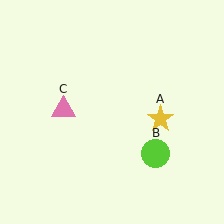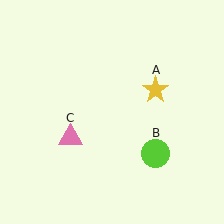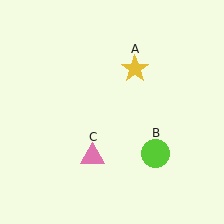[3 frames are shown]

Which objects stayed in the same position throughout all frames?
Lime circle (object B) remained stationary.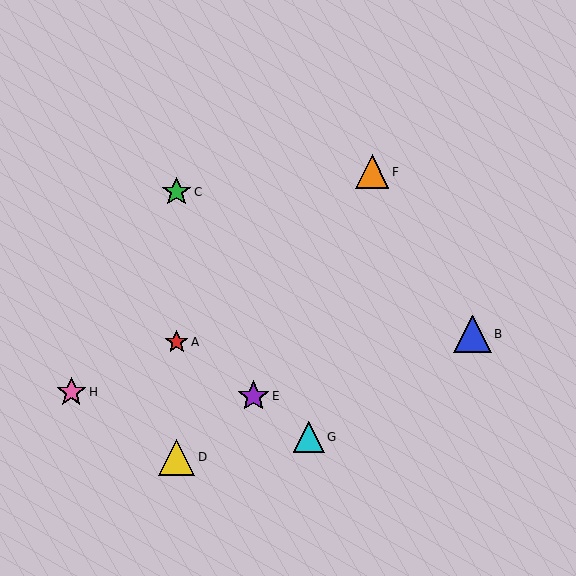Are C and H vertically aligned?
No, C is at x≈177 and H is at x≈71.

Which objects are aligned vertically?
Objects A, C, D are aligned vertically.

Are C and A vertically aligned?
Yes, both are at x≈177.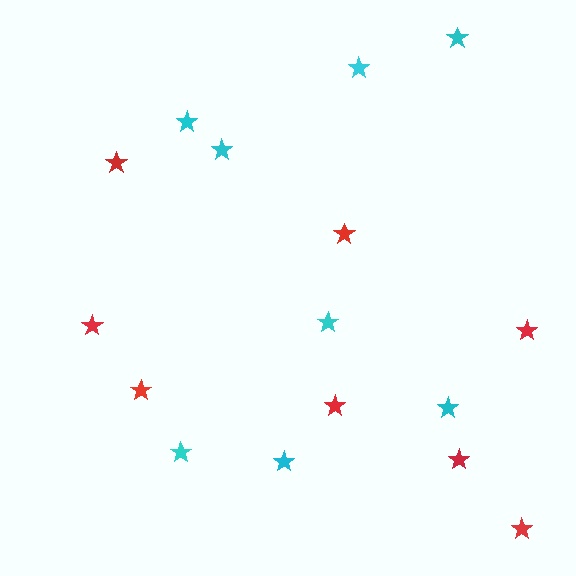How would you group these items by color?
There are 2 groups: one group of cyan stars (8) and one group of red stars (8).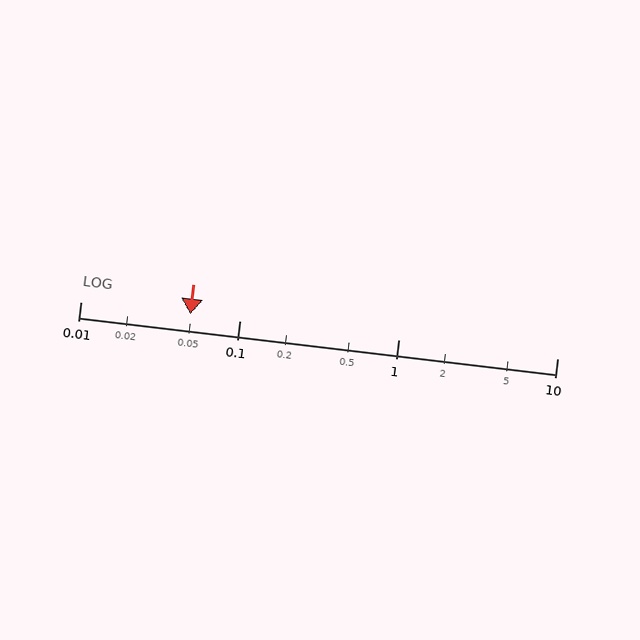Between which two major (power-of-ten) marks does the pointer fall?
The pointer is between 0.01 and 0.1.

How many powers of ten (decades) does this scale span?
The scale spans 3 decades, from 0.01 to 10.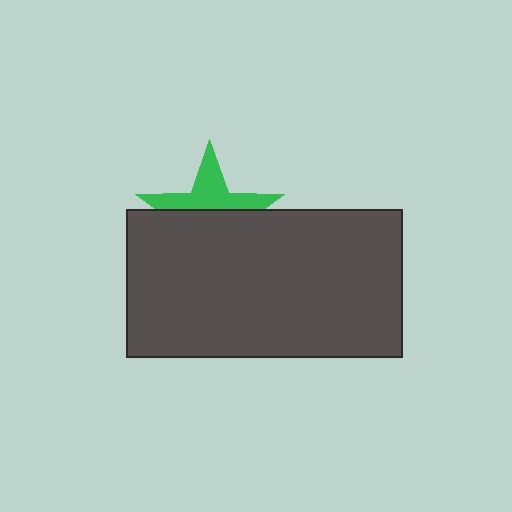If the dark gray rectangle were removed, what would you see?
You would see the complete green star.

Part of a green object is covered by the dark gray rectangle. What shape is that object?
It is a star.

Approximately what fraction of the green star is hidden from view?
Roughly 57% of the green star is hidden behind the dark gray rectangle.